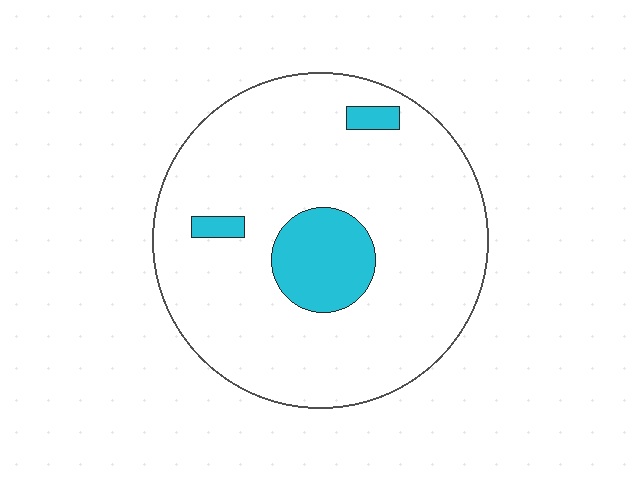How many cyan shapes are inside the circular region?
3.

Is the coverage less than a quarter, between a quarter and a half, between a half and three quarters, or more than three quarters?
Less than a quarter.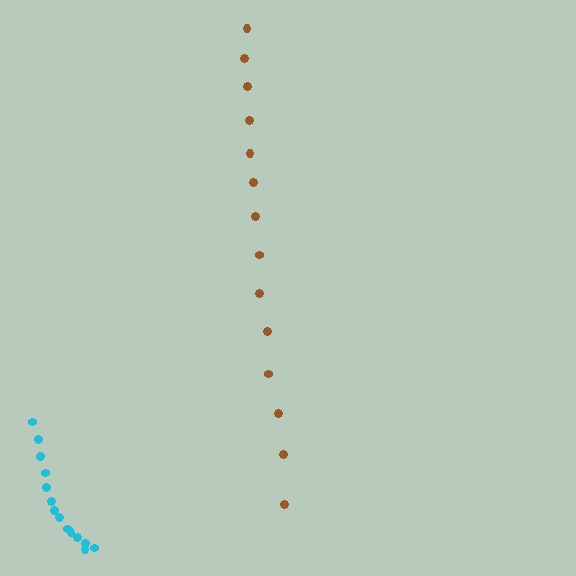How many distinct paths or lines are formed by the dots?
There are 2 distinct paths.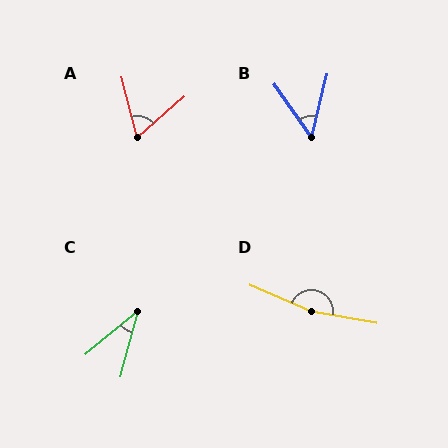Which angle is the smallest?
C, at approximately 36 degrees.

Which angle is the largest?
D, at approximately 167 degrees.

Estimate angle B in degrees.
Approximately 48 degrees.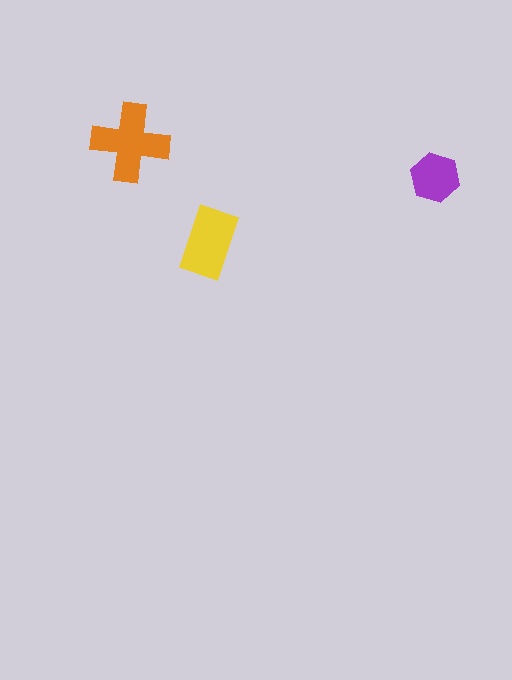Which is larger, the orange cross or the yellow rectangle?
The orange cross.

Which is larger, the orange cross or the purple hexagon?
The orange cross.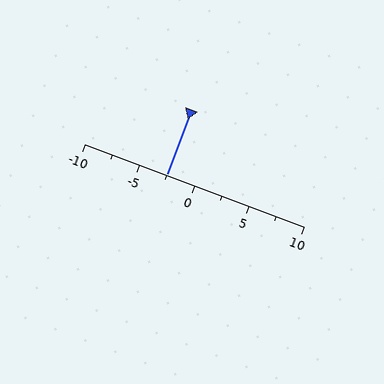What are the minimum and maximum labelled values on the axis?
The axis runs from -10 to 10.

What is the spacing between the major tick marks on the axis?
The major ticks are spaced 5 apart.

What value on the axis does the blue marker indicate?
The marker indicates approximately -2.5.